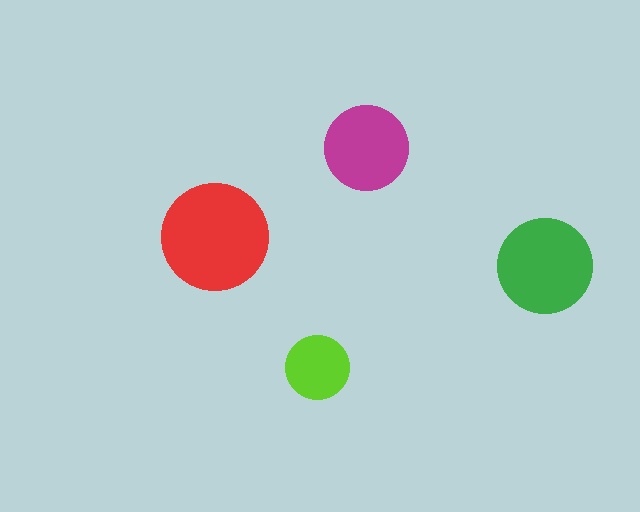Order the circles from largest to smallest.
the red one, the green one, the magenta one, the lime one.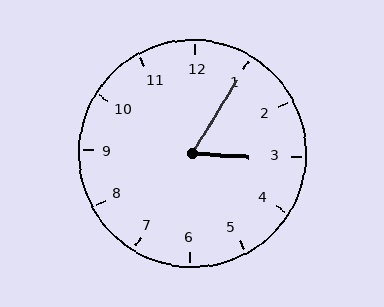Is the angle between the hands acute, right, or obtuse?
It is acute.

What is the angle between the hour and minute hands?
Approximately 62 degrees.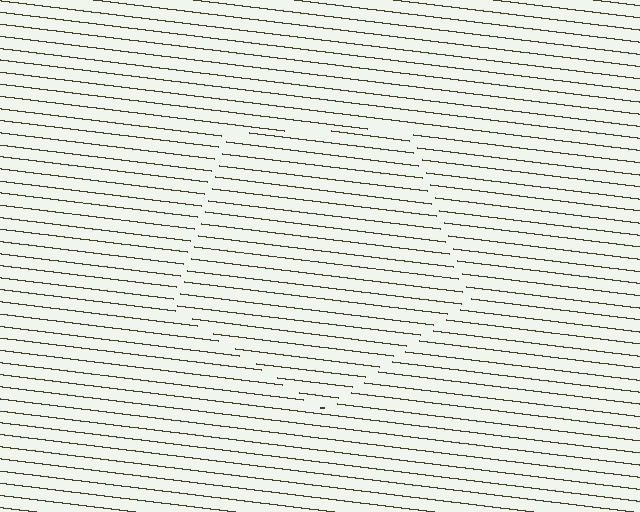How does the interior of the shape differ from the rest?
The interior of the shape contains the same grating, shifted by half a period — the contour is defined by the phase discontinuity where line-ends from the inner and outer gratings abut.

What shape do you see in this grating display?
An illusory pentagon. The interior of the shape contains the same grating, shifted by half a period — the contour is defined by the phase discontinuity where line-ends from the inner and outer gratings abut.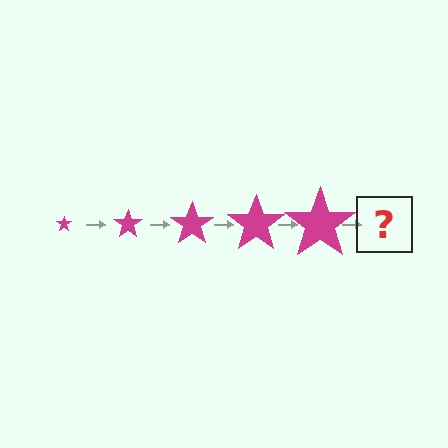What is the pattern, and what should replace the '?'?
The pattern is that the star gets progressively larger each step. The '?' should be a magenta star, larger than the previous one.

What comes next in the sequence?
The next element should be a magenta star, larger than the previous one.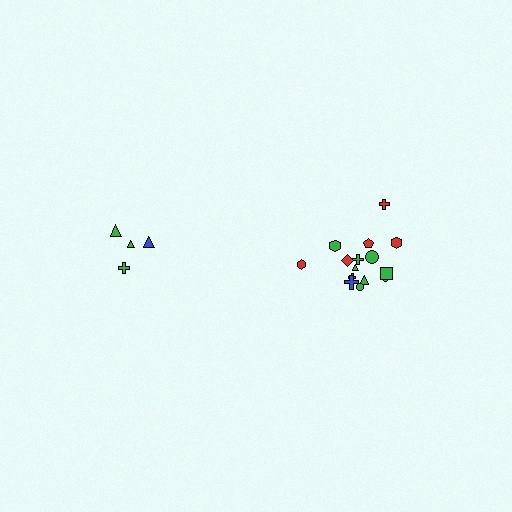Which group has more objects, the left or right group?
The right group.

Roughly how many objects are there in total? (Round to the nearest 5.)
Roughly 20 objects in total.